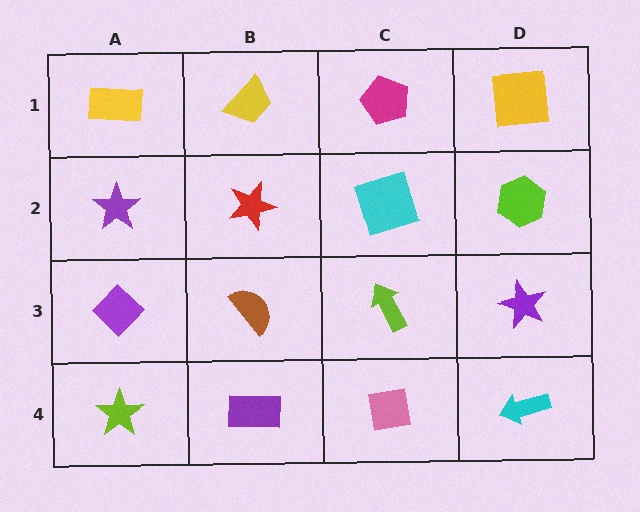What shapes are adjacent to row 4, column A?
A purple diamond (row 3, column A), a purple rectangle (row 4, column B).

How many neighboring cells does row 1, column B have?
3.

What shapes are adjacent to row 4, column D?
A purple star (row 3, column D), a pink square (row 4, column C).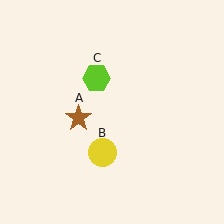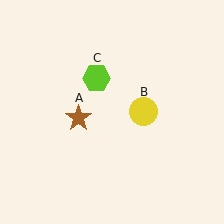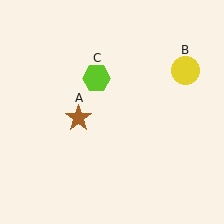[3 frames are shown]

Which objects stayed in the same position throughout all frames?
Brown star (object A) and lime hexagon (object C) remained stationary.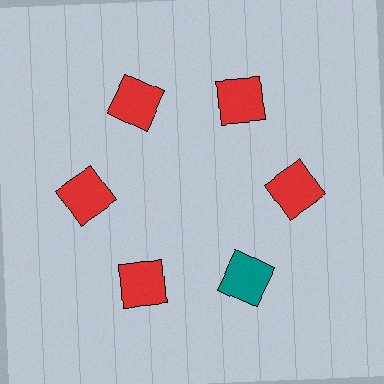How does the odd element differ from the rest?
It has a different color: teal instead of red.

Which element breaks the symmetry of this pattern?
The teal square at roughly the 5 o'clock position breaks the symmetry. All other shapes are red squares.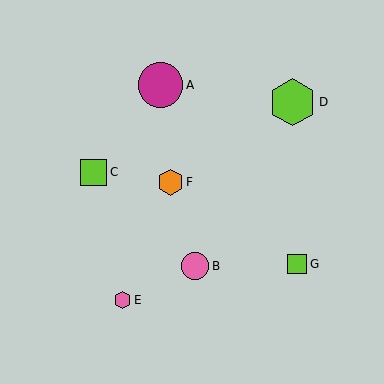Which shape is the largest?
The lime hexagon (labeled D) is the largest.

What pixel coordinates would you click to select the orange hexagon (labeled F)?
Click at (170, 182) to select the orange hexagon F.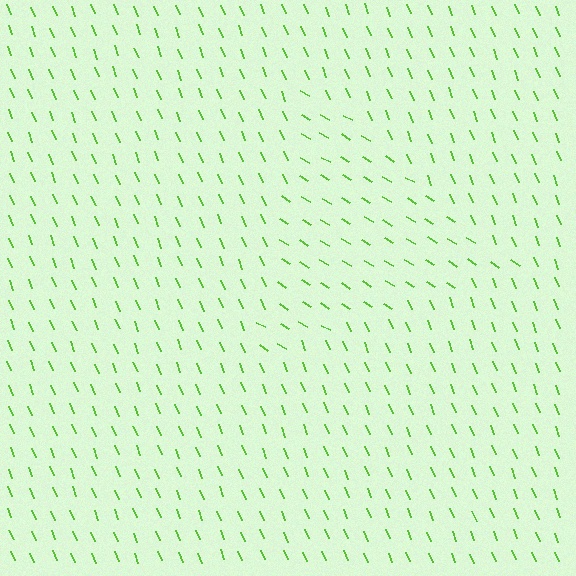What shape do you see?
I see a triangle.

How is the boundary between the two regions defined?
The boundary is defined purely by a change in line orientation (approximately 37 degrees difference). All lines are the same color and thickness.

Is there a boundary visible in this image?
Yes, there is a texture boundary formed by a change in line orientation.